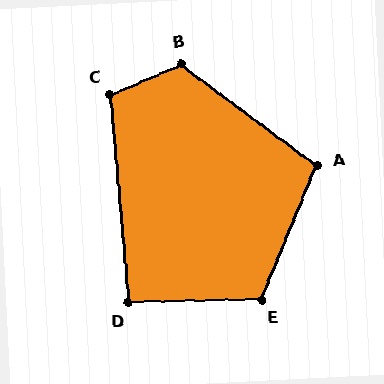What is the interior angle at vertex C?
Approximately 107 degrees (obtuse).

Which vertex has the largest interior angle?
B, at approximately 121 degrees.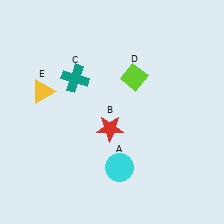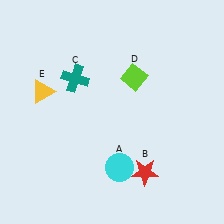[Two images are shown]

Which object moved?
The red star (B) moved down.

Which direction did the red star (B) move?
The red star (B) moved down.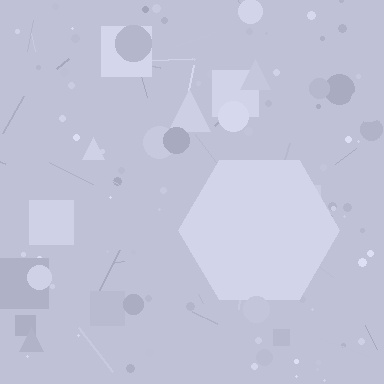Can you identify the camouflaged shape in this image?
The camouflaged shape is a hexagon.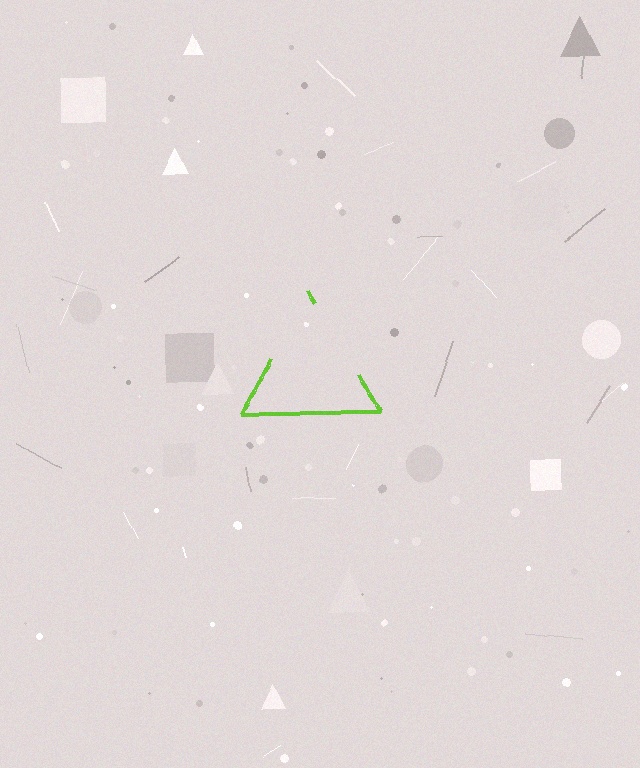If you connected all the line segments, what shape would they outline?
They would outline a triangle.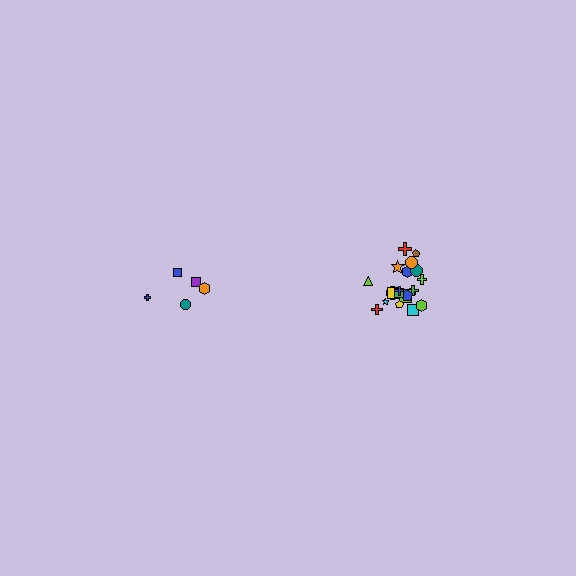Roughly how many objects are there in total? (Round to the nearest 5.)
Roughly 25 objects in total.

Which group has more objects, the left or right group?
The right group.